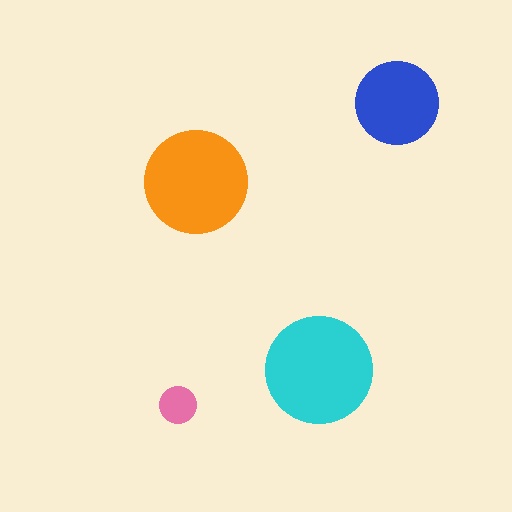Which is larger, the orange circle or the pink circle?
The orange one.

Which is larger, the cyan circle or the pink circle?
The cyan one.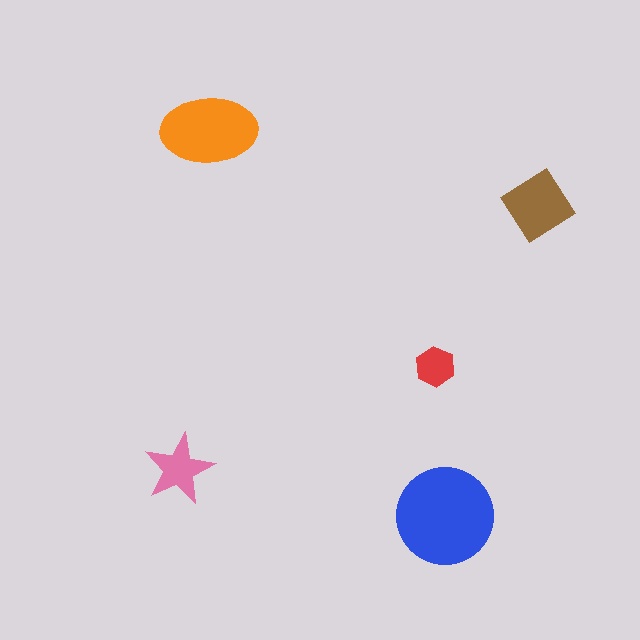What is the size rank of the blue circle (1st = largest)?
1st.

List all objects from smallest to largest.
The red hexagon, the pink star, the brown diamond, the orange ellipse, the blue circle.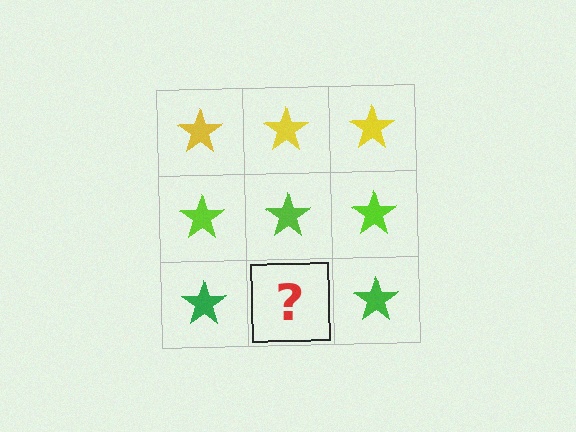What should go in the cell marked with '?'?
The missing cell should contain a green star.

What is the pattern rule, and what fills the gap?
The rule is that each row has a consistent color. The gap should be filled with a green star.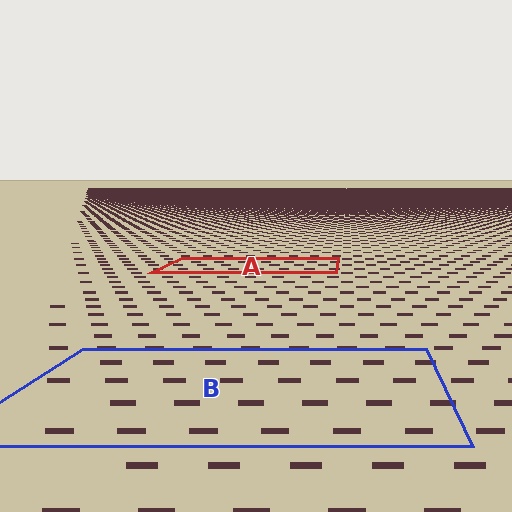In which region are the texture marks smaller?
The texture marks are smaller in region A, because it is farther away.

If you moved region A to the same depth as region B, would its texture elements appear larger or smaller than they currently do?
They would appear larger. At a closer depth, the same texture elements are projected at a bigger on-screen size.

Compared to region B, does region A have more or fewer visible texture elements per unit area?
Region A has more texture elements per unit area — they are packed more densely because it is farther away.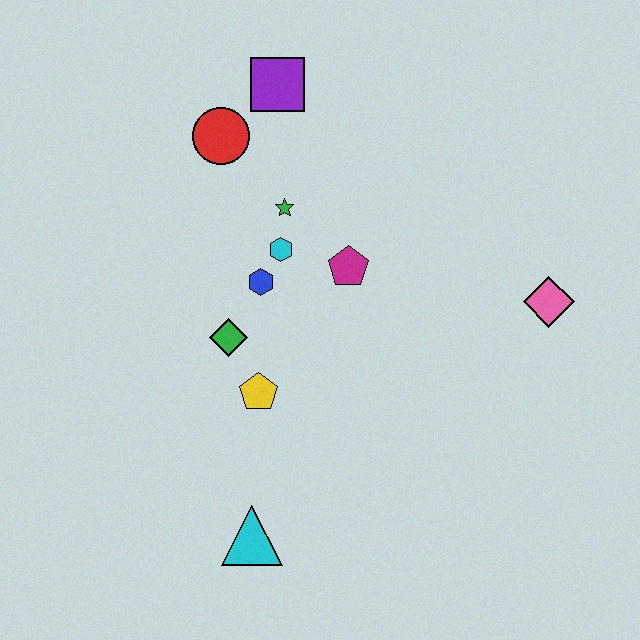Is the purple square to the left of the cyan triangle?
No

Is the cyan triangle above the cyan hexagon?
No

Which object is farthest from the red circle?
The cyan triangle is farthest from the red circle.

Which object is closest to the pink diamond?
The magenta pentagon is closest to the pink diamond.